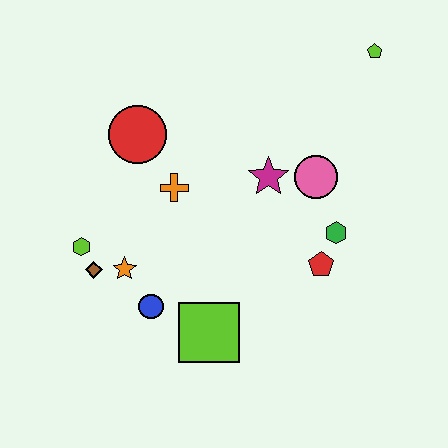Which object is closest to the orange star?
The brown diamond is closest to the orange star.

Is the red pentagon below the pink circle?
Yes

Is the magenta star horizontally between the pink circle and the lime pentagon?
No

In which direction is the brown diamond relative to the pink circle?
The brown diamond is to the left of the pink circle.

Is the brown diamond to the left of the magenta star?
Yes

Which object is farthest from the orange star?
The lime pentagon is farthest from the orange star.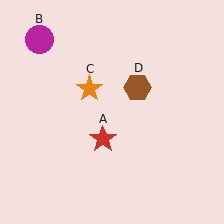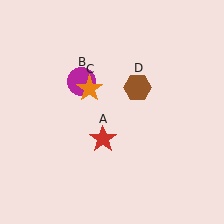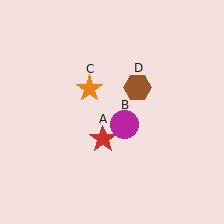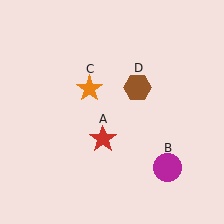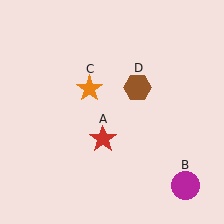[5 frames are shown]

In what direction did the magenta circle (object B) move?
The magenta circle (object B) moved down and to the right.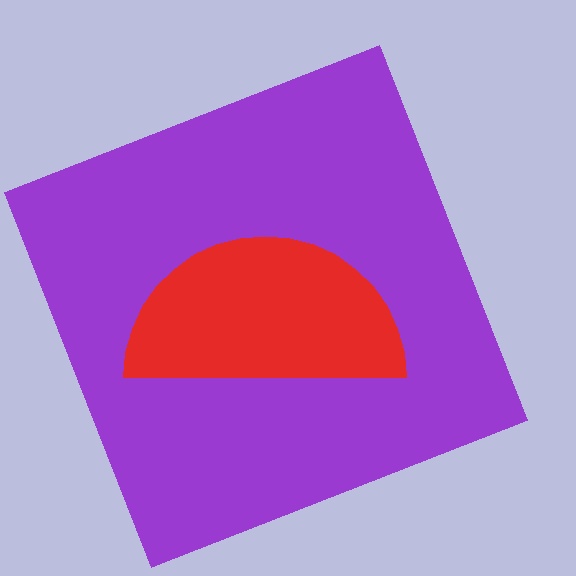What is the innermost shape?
The red semicircle.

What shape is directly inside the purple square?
The red semicircle.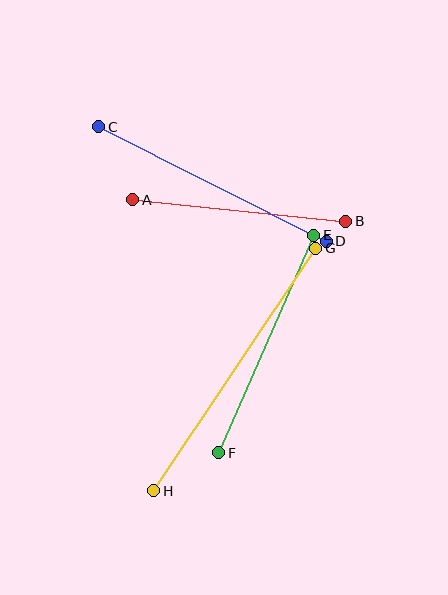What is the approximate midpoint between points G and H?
The midpoint is at approximately (235, 369) pixels.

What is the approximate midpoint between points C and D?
The midpoint is at approximately (213, 184) pixels.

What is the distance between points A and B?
The distance is approximately 214 pixels.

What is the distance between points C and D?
The distance is approximately 254 pixels.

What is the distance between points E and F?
The distance is approximately 238 pixels.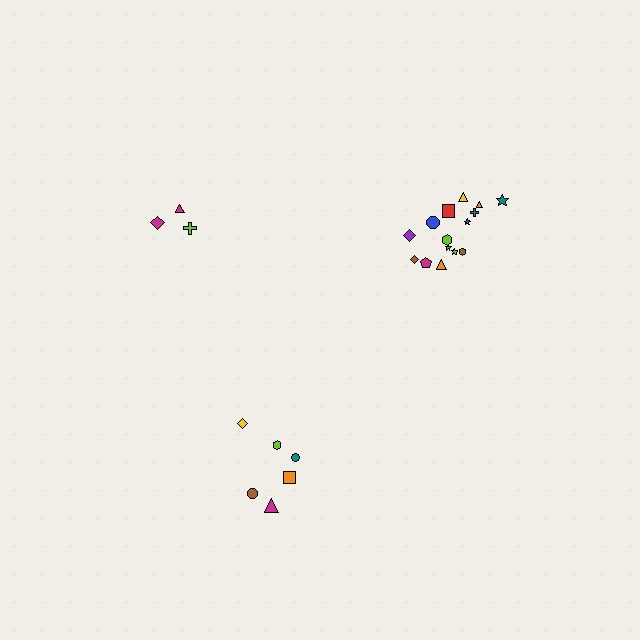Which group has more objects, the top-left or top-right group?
The top-right group.